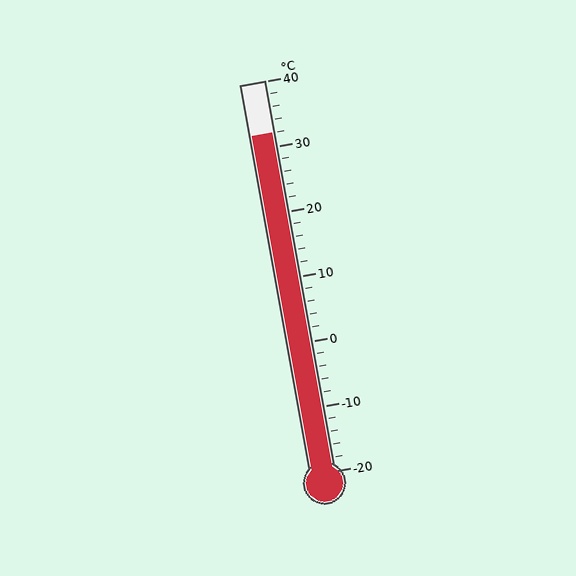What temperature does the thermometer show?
The thermometer shows approximately 32°C.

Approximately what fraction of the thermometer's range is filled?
The thermometer is filled to approximately 85% of its range.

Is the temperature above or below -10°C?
The temperature is above -10°C.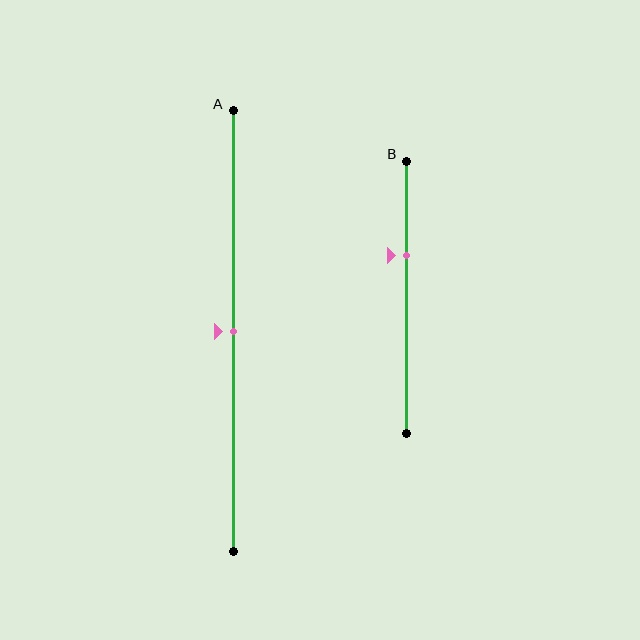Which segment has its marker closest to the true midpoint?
Segment A has its marker closest to the true midpoint.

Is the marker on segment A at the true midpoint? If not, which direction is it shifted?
Yes, the marker on segment A is at the true midpoint.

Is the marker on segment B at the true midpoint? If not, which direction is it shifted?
No, the marker on segment B is shifted upward by about 15% of the segment length.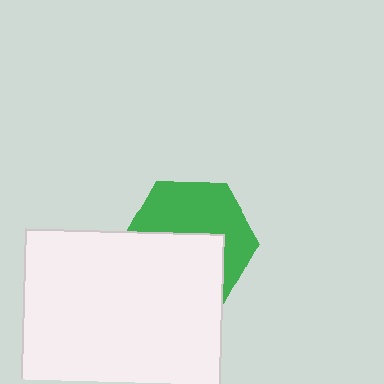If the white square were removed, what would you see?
You would see the complete green hexagon.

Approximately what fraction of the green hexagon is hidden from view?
Roughly 48% of the green hexagon is hidden behind the white square.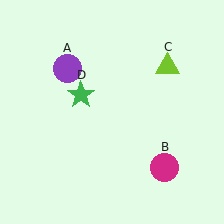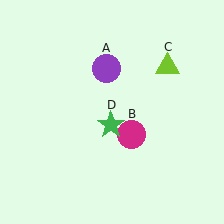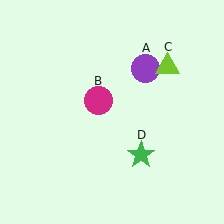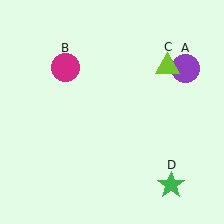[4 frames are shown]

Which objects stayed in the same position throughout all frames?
Lime triangle (object C) remained stationary.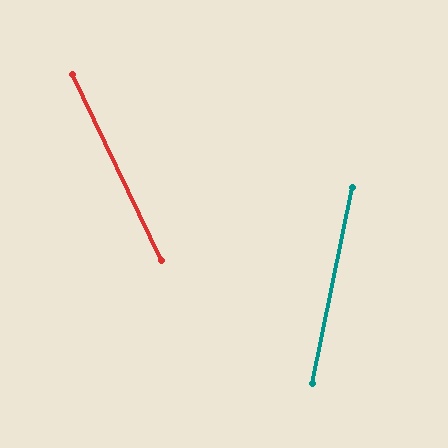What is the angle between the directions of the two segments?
Approximately 37 degrees.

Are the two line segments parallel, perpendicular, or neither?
Neither parallel nor perpendicular — they differ by about 37°.